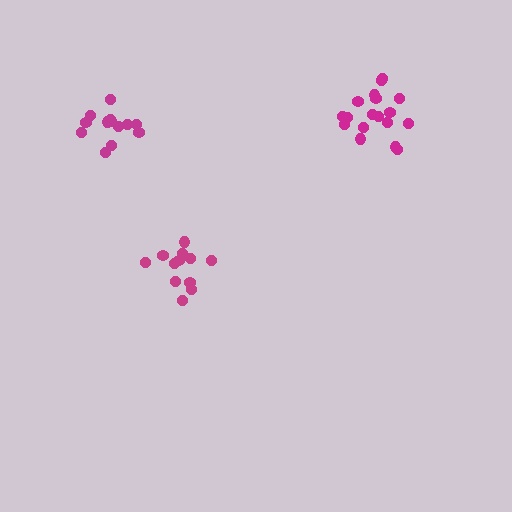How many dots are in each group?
Group 1: 13 dots, Group 2: 12 dots, Group 3: 18 dots (43 total).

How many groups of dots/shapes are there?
There are 3 groups.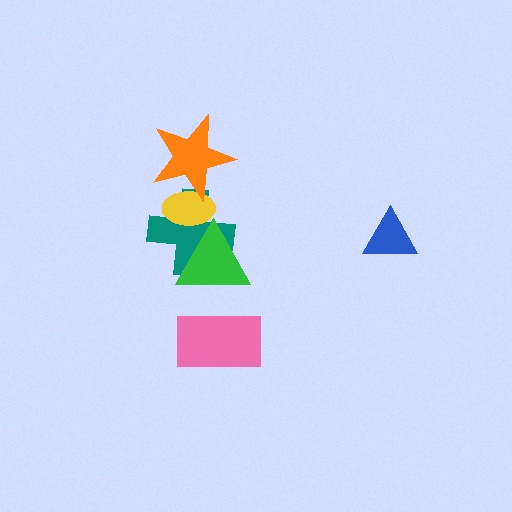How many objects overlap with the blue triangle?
0 objects overlap with the blue triangle.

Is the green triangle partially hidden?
No, no other shape covers it.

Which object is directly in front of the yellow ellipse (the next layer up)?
The orange star is directly in front of the yellow ellipse.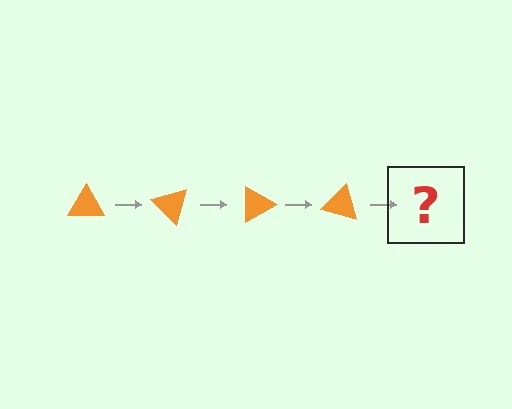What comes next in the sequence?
The next element should be an orange triangle rotated 180 degrees.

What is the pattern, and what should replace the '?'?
The pattern is that the triangle rotates 45 degrees each step. The '?' should be an orange triangle rotated 180 degrees.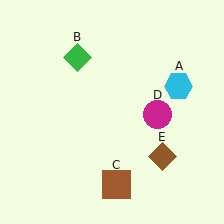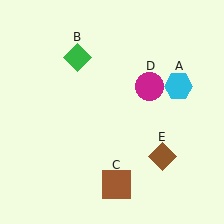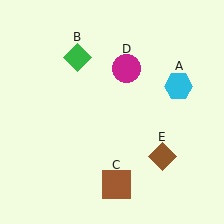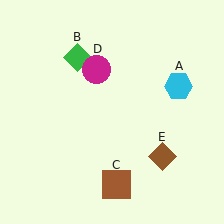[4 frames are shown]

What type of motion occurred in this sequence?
The magenta circle (object D) rotated counterclockwise around the center of the scene.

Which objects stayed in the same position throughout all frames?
Cyan hexagon (object A) and green diamond (object B) and brown square (object C) and brown diamond (object E) remained stationary.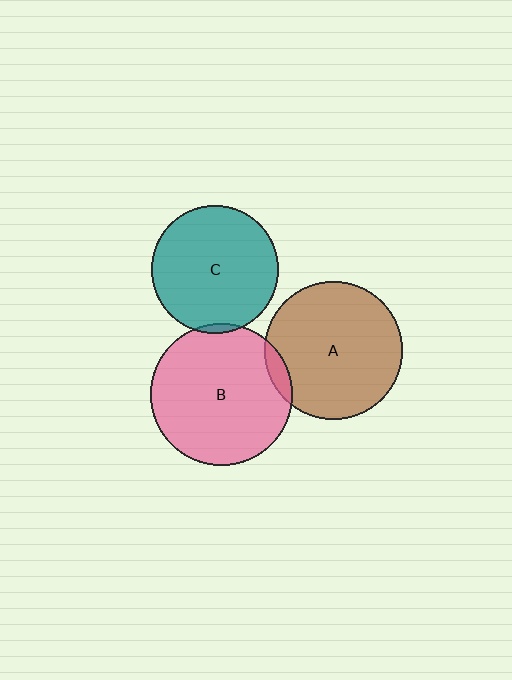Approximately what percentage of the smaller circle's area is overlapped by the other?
Approximately 5%.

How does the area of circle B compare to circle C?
Approximately 1.2 times.